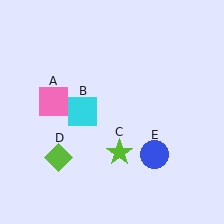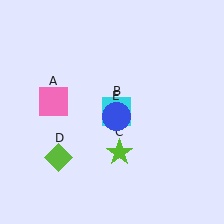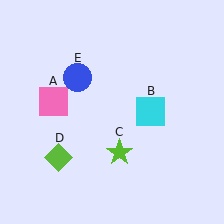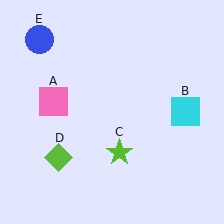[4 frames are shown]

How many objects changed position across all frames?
2 objects changed position: cyan square (object B), blue circle (object E).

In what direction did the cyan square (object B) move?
The cyan square (object B) moved right.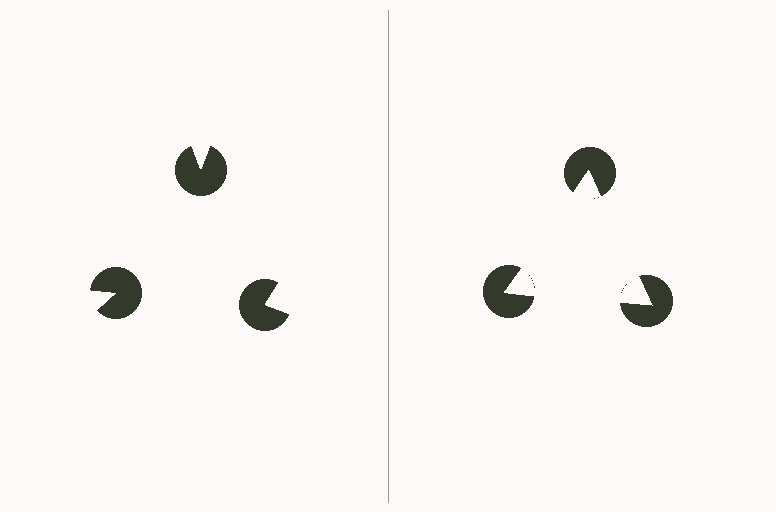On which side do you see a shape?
An illusory triangle appears on the right side. On the left side the wedge cuts are rotated, so no coherent shape forms.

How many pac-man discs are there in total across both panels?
6 — 3 on each side.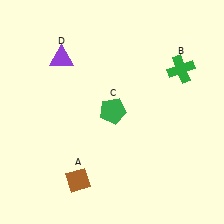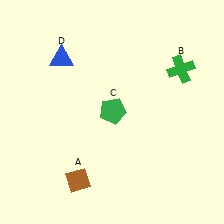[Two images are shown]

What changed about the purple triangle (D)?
In Image 1, D is purple. In Image 2, it changed to blue.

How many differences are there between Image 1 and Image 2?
There is 1 difference between the two images.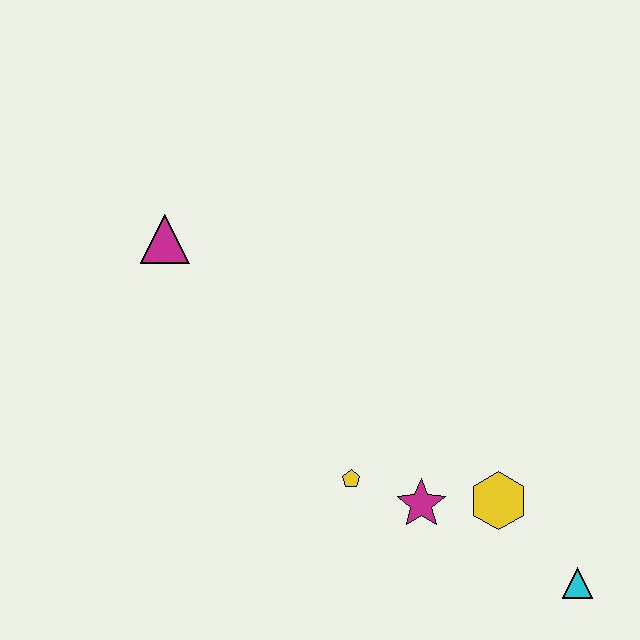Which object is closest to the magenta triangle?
The yellow pentagon is closest to the magenta triangle.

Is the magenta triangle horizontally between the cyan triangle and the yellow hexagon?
No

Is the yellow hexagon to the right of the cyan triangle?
No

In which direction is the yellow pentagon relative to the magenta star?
The yellow pentagon is to the left of the magenta star.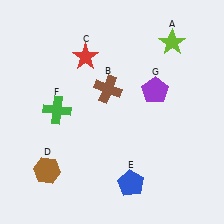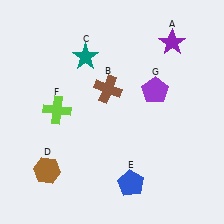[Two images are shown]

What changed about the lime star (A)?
In Image 1, A is lime. In Image 2, it changed to purple.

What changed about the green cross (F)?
In Image 1, F is green. In Image 2, it changed to lime.